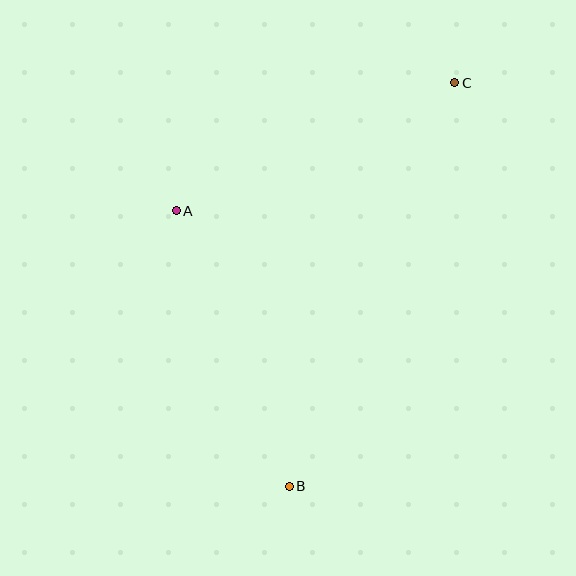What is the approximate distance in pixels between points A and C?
The distance between A and C is approximately 307 pixels.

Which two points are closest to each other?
Points A and B are closest to each other.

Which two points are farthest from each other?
Points B and C are farthest from each other.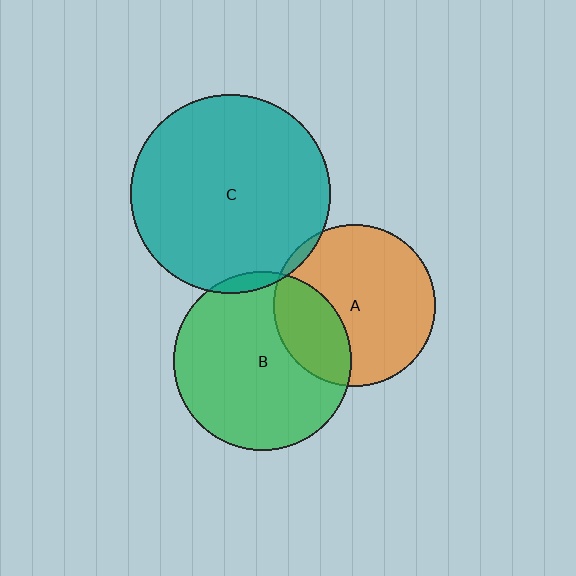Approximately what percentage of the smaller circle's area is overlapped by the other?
Approximately 5%.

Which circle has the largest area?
Circle C (teal).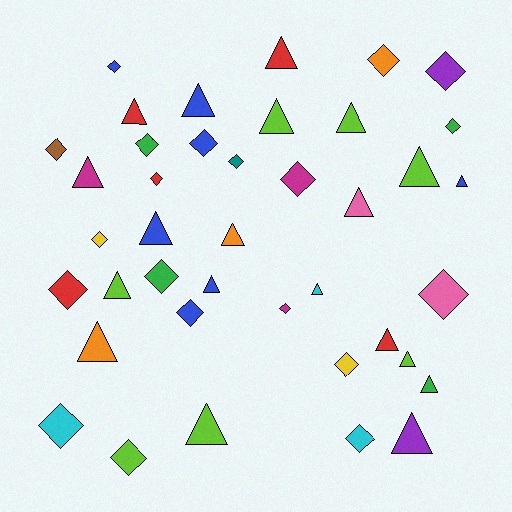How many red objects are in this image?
There are 5 red objects.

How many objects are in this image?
There are 40 objects.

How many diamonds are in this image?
There are 20 diamonds.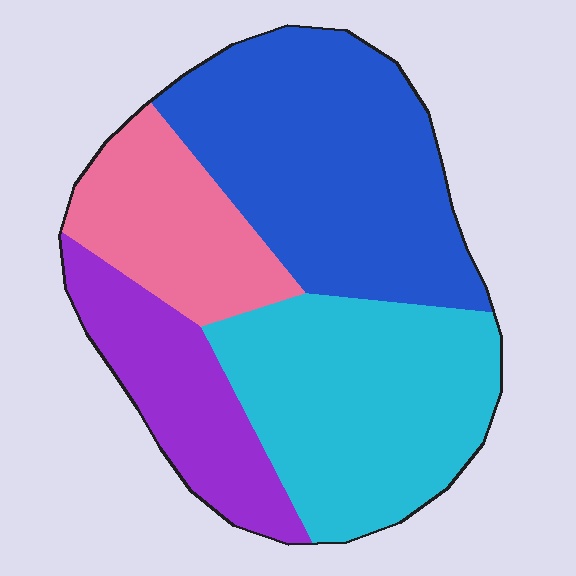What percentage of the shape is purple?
Purple covers about 15% of the shape.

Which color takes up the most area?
Blue, at roughly 35%.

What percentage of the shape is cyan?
Cyan takes up between a quarter and a half of the shape.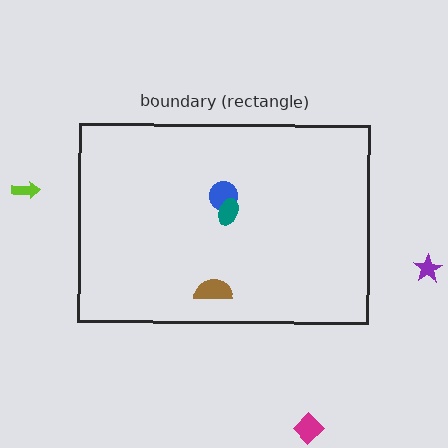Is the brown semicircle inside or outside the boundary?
Inside.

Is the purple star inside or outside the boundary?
Outside.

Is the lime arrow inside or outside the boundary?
Outside.